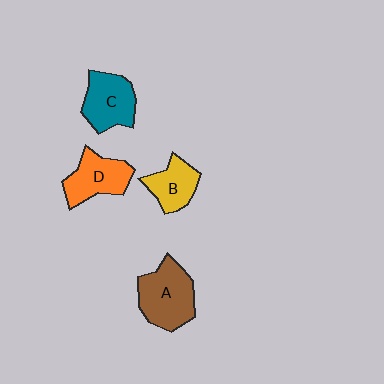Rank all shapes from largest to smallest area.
From largest to smallest: A (brown), C (teal), D (orange), B (yellow).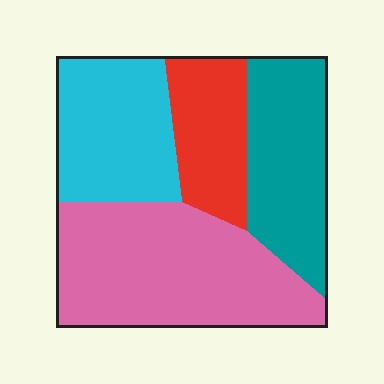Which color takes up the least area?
Red, at roughly 15%.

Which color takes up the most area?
Pink, at roughly 40%.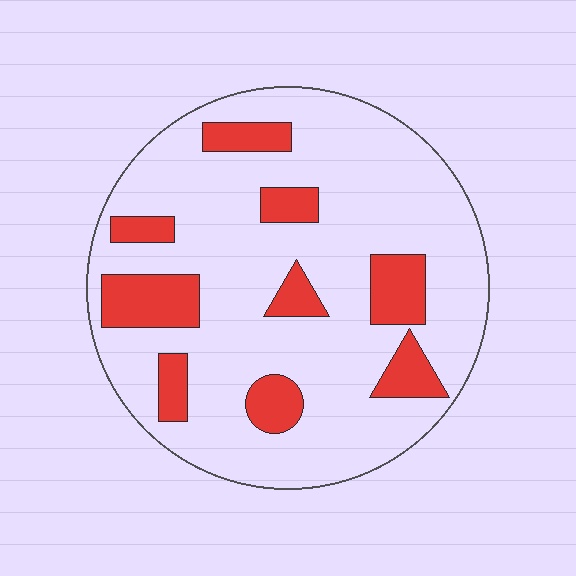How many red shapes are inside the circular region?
9.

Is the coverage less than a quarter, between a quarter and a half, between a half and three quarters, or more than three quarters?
Less than a quarter.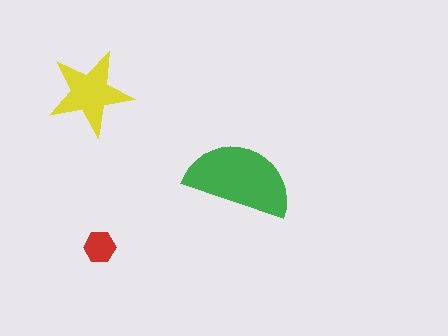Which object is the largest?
The green semicircle.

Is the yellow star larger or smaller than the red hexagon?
Larger.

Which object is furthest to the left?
The yellow star is leftmost.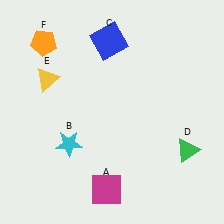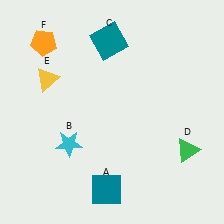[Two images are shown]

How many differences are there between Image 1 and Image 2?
There are 2 differences between the two images.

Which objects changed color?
A changed from magenta to teal. C changed from blue to teal.